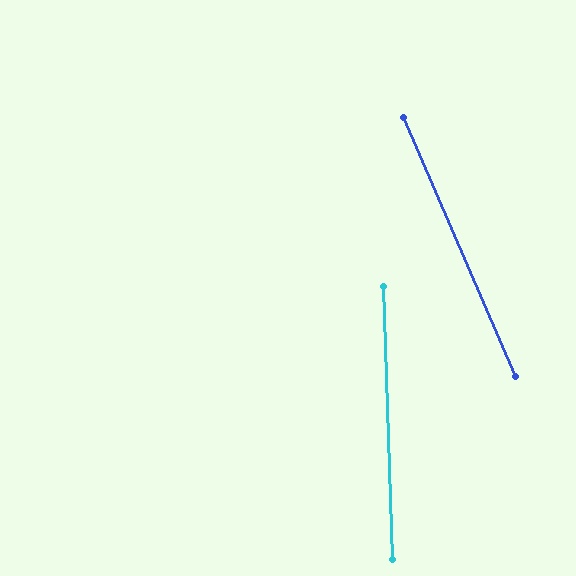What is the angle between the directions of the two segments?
Approximately 21 degrees.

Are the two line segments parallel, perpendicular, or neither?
Neither parallel nor perpendicular — they differ by about 21°.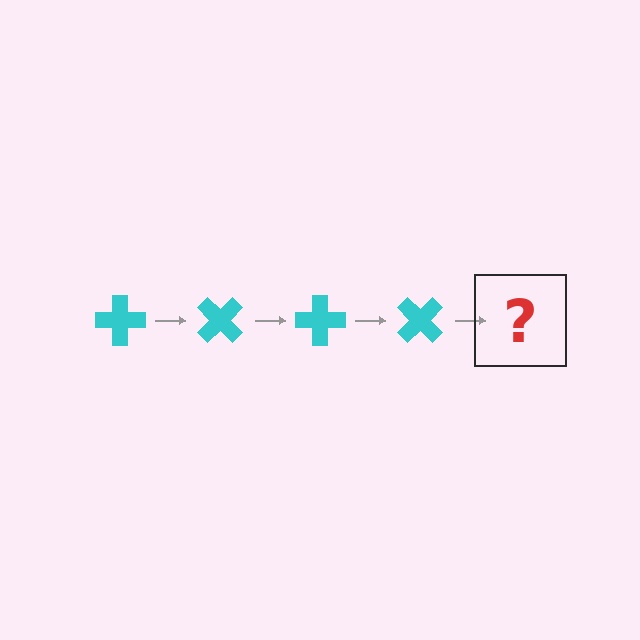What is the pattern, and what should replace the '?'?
The pattern is that the cross rotates 45 degrees each step. The '?' should be a cyan cross rotated 180 degrees.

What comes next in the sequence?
The next element should be a cyan cross rotated 180 degrees.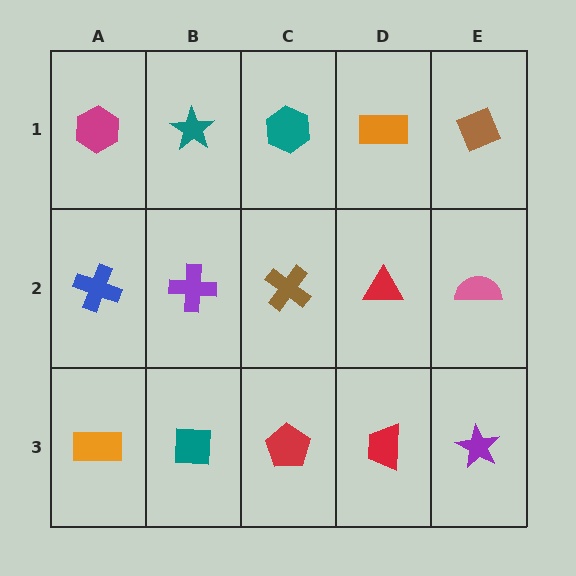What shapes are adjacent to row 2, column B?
A teal star (row 1, column B), a teal square (row 3, column B), a blue cross (row 2, column A), a brown cross (row 2, column C).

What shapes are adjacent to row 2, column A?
A magenta hexagon (row 1, column A), an orange rectangle (row 3, column A), a purple cross (row 2, column B).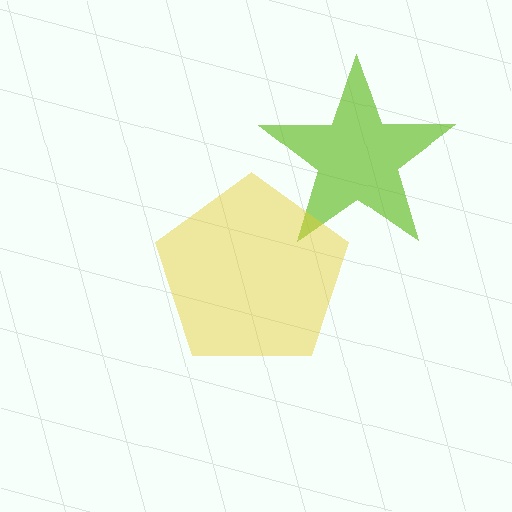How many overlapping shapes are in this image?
There are 2 overlapping shapes in the image.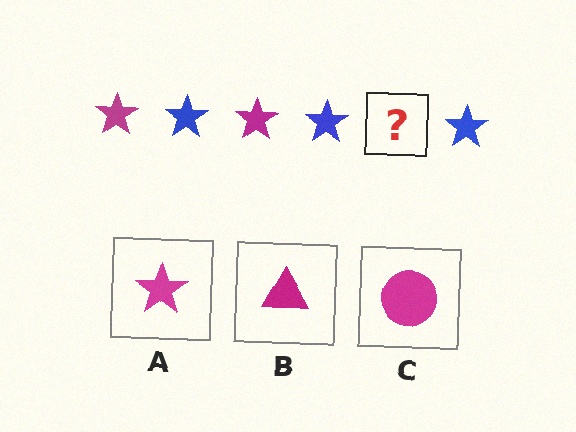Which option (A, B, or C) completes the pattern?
A.